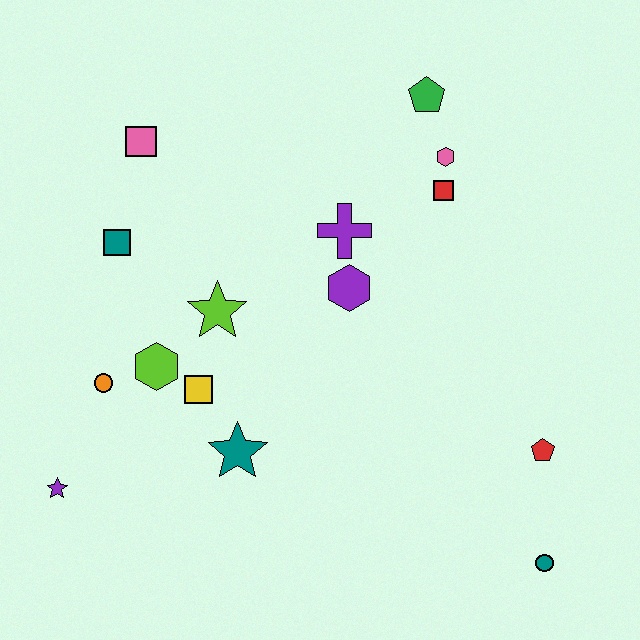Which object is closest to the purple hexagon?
The purple cross is closest to the purple hexagon.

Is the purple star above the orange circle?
No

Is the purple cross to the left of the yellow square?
No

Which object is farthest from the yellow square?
The teal circle is farthest from the yellow square.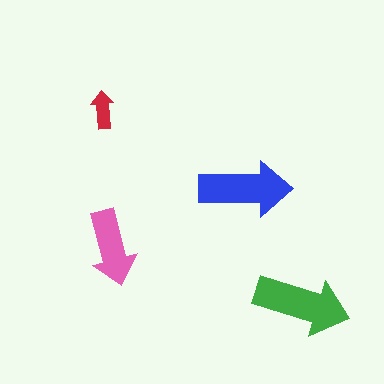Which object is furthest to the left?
The red arrow is leftmost.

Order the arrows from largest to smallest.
the green one, the blue one, the pink one, the red one.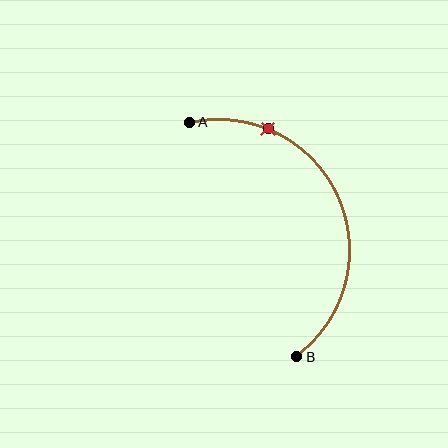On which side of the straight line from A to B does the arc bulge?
The arc bulges to the right of the straight line connecting A and B.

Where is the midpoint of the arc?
The arc midpoint is the point on the curve farthest from the straight line joining A and B. It sits to the right of that line.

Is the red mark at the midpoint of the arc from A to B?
No. The red mark lies on the arc but is closer to endpoint A. The arc midpoint would be at the point on the curve equidistant along the arc from both A and B.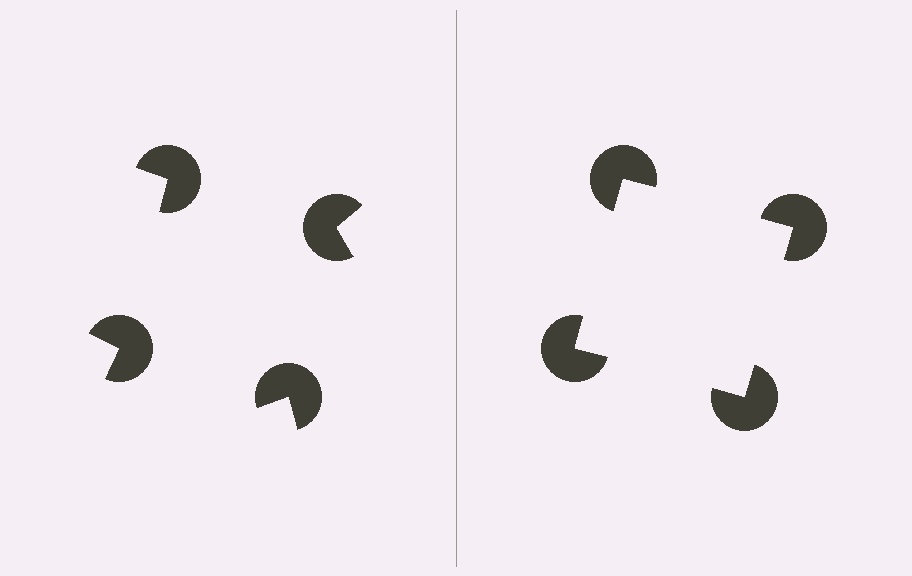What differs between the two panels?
The pac-man discs are positioned identically on both sides; only the wedge orientations differ. On the right they align to a square; on the left they are misaligned.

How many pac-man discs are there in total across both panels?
8 — 4 on each side.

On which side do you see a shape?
An illusory square appears on the right side. On the left side the wedge cuts are rotated, so no coherent shape forms.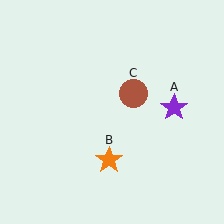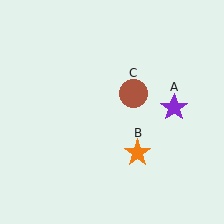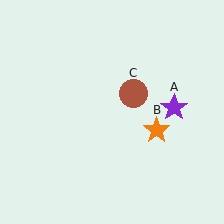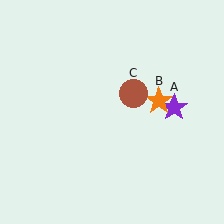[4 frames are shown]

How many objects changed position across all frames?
1 object changed position: orange star (object B).